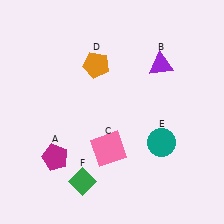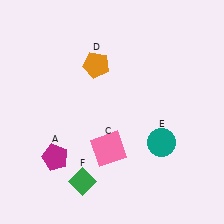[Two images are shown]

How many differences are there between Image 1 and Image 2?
There is 1 difference between the two images.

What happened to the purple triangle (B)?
The purple triangle (B) was removed in Image 2. It was in the top-right area of Image 1.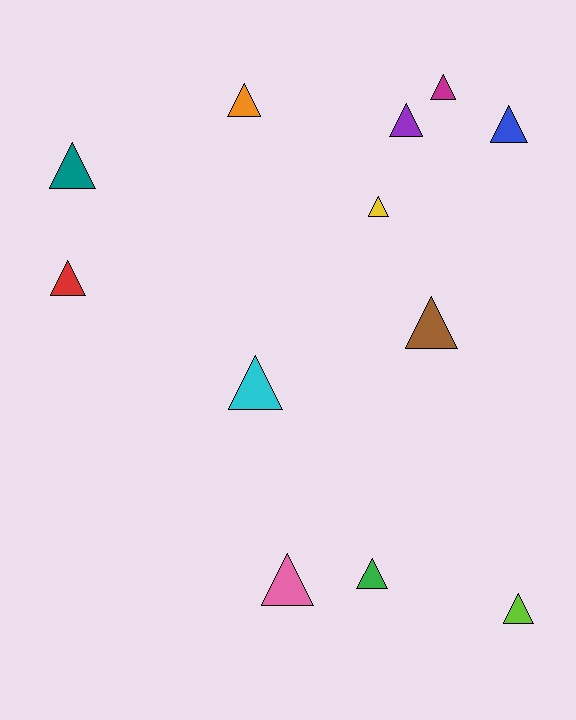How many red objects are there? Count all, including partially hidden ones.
There is 1 red object.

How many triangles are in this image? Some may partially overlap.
There are 12 triangles.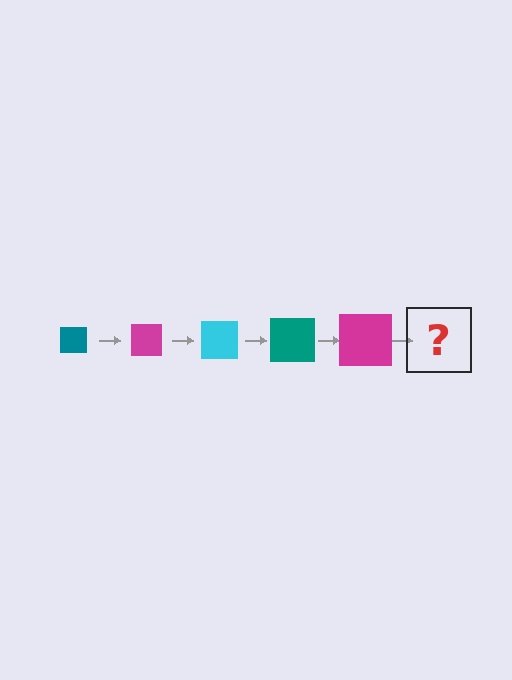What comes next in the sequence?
The next element should be a cyan square, larger than the previous one.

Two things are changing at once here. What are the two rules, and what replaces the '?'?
The two rules are that the square grows larger each step and the color cycles through teal, magenta, and cyan. The '?' should be a cyan square, larger than the previous one.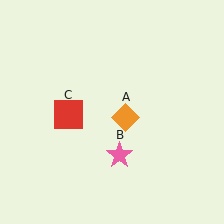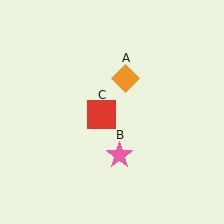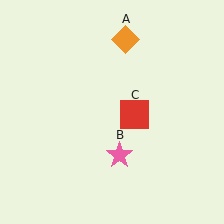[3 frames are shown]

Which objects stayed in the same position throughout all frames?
Pink star (object B) remained stationary.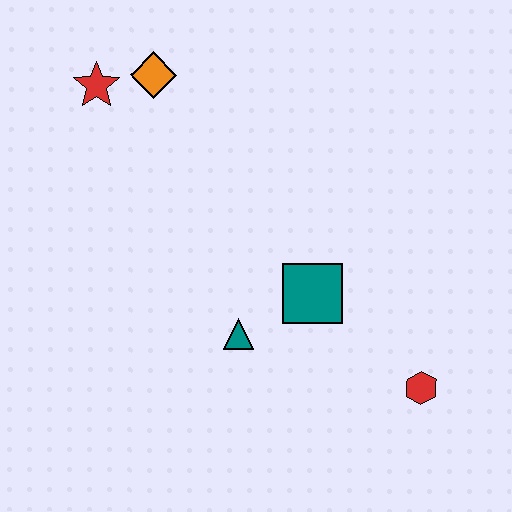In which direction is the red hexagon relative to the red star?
The red hexagon is to the right of the red star.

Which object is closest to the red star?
The orange diamond is closest to the red star.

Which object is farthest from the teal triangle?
The red star is farthest from the teal triangle.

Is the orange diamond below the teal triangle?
No